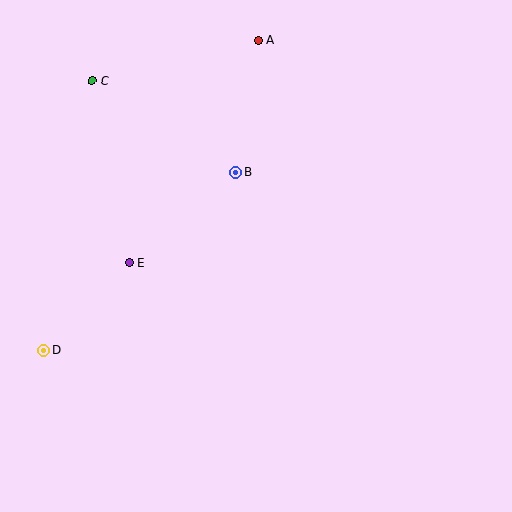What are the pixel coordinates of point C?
Point C is at (92, 80).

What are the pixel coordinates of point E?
Point E is at (129, 262).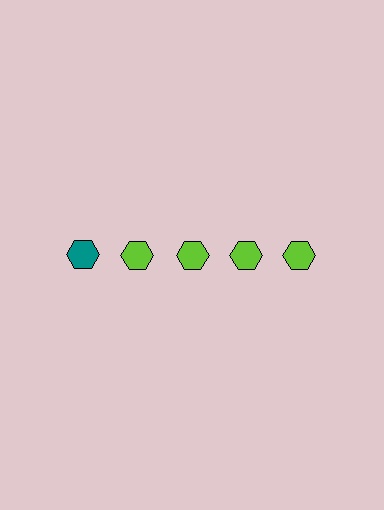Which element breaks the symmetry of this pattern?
The teal hexagon in the top row, leftmost column breaks the symmetry. All other shapes are lime hexagons.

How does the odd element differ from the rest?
It has a different color: teal instead of lime.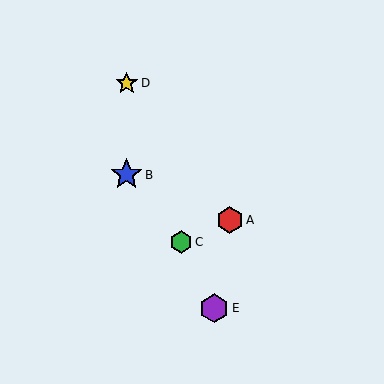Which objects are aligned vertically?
Objects B, D are aligned vertically.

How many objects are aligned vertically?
2 objects (B, D) are aligned vertically.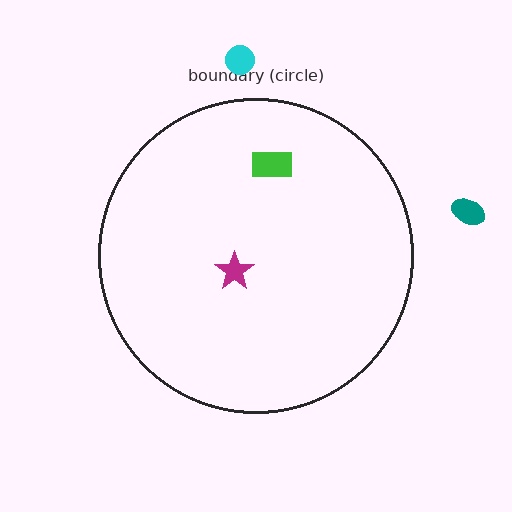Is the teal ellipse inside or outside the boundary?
Outside.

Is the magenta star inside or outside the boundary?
Inside.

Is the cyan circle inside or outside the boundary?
Outside.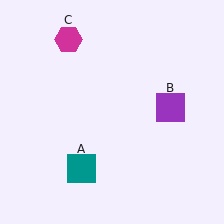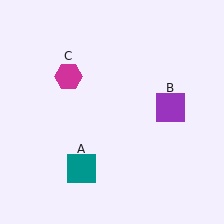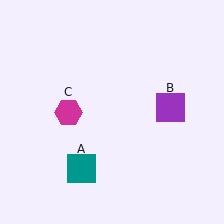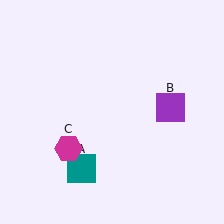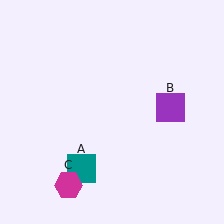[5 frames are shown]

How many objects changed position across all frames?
1 object changed position: magenta hexagon (object C).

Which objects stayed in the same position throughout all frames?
Teal square (object A) and purple square (object B) remained stationary.